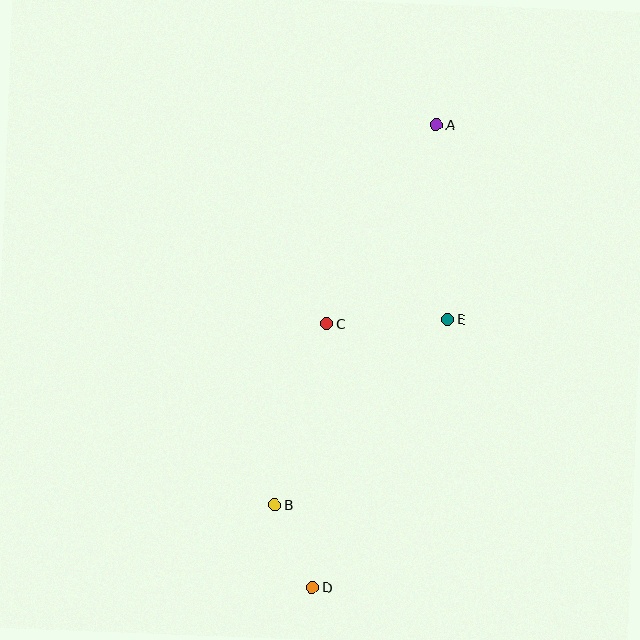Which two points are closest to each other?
Points B and D are closest to each other.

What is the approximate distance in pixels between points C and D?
The distance between C and D is approximately 264 pixels.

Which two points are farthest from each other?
Points A and D are farthest from each other.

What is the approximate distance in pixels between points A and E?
The distance between A and E is approximately 195 pixels.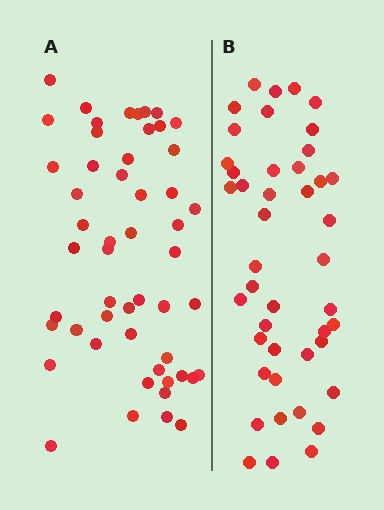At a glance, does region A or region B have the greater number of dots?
Region A (the left region) has more dots.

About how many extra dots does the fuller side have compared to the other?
Region A has roughly 8 or so more dots than region B.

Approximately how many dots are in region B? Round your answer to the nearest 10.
About 40 dots. (The exact count is 44, which rounds to 40.)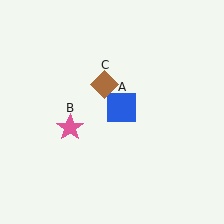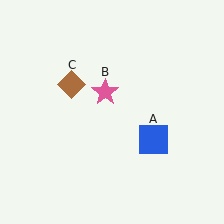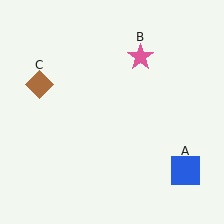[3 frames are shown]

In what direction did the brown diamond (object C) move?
The brown diamond (object C) moved left.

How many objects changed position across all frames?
3 objects changed position: blue square (object A), pink star (object B), brown diamond (object C).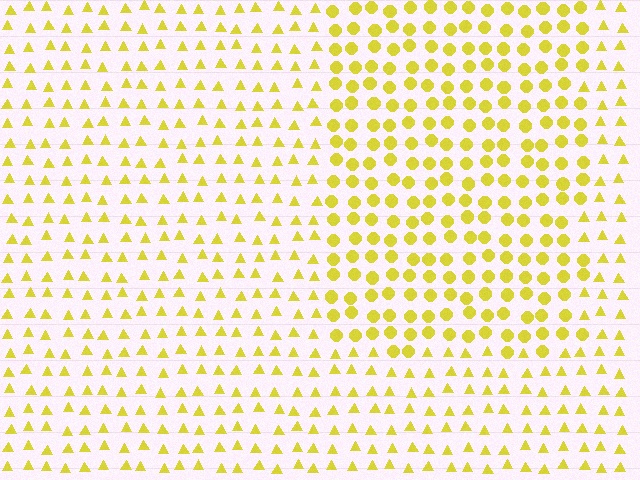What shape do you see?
I see a rectangle.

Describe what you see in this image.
The image is filled with small yellow elements arranged in a uniform grid. A rectangle-shaped region contains circles, while the surrounding area contains triangles. The boundary is defined purely by the change in element shape.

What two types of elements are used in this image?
The image uses circles inside the rectangle region and triangles outside it.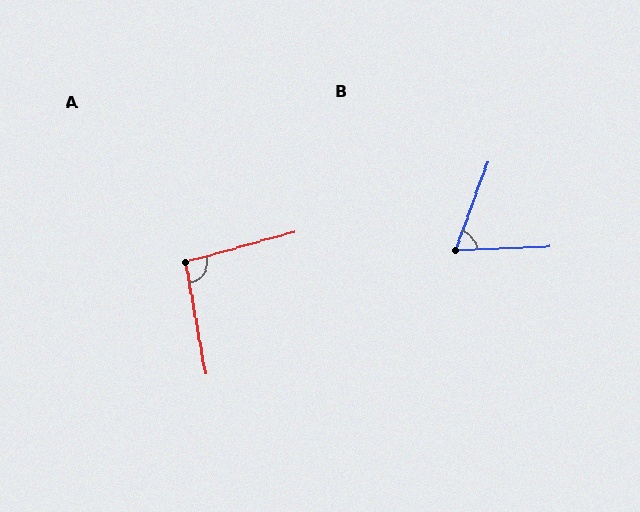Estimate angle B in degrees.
Approximately 67 degrees.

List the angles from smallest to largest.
B (67°), A (95°).